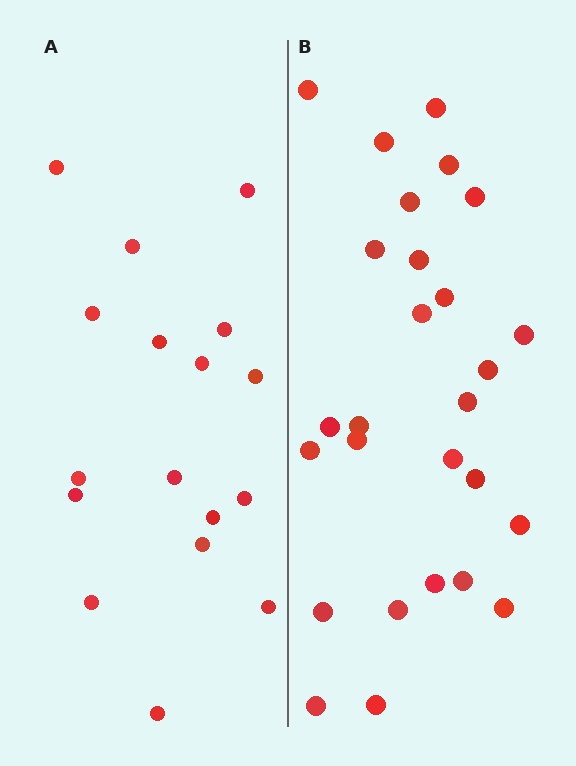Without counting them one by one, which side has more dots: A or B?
Region B (the right region) has more dots.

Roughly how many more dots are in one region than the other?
Region B has roughly 10 or so more dots than region A.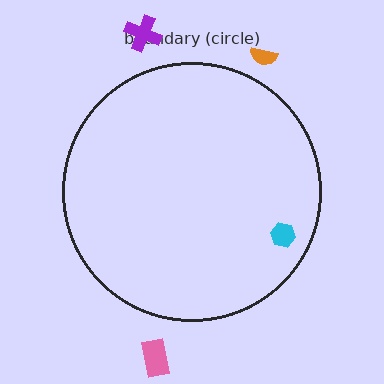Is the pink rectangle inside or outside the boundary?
Outside.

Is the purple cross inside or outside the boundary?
Outside.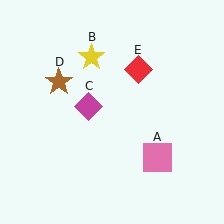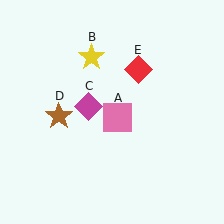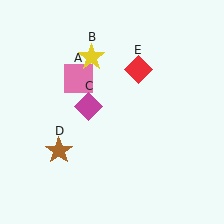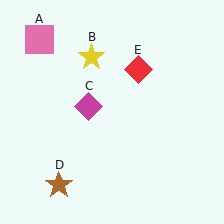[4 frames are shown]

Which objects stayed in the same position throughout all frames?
Yellow star (object B) and magenta diamond (object C) and red diamond (object E) remained stationary.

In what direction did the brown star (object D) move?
The brown star (object D) moved down.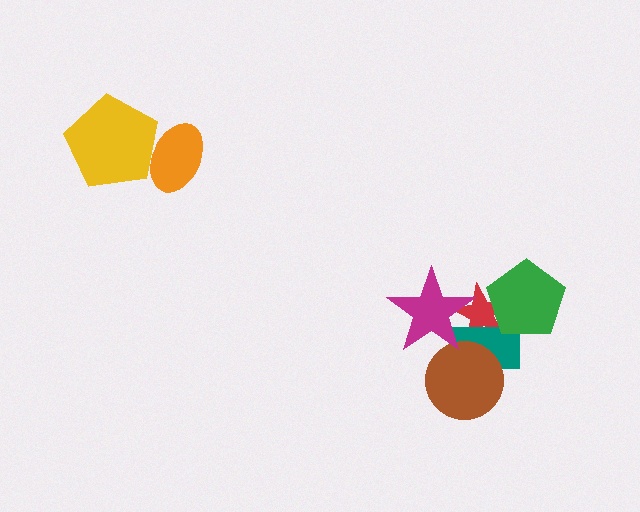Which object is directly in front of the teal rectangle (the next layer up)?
The brown circle is directly in front of the teal rectangle.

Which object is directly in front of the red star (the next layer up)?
The teal rectangle is directly in front of the red star.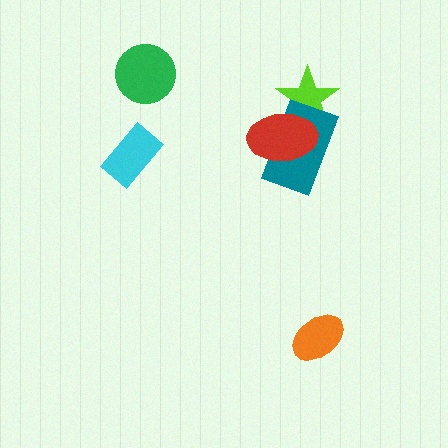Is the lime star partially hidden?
Yes, it is partially covered by another shape.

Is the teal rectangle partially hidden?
Yes, it is partially covered by another shape.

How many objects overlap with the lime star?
2 objects overlap with the lime star.